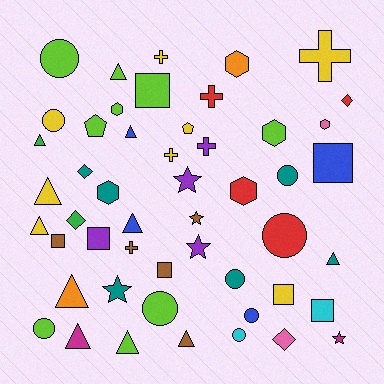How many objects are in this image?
There are 50 objects.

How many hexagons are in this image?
There are 6 hexagons.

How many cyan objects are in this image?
There are 2 cyan objects.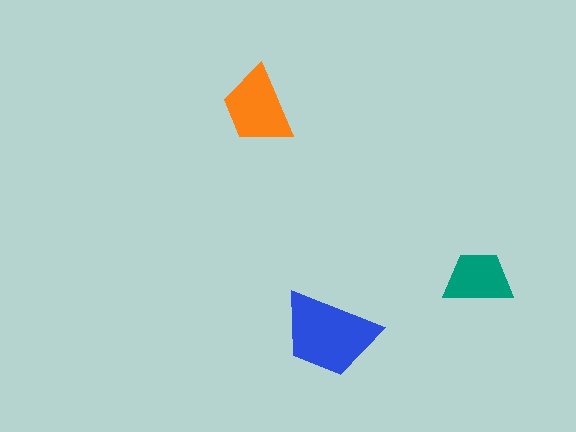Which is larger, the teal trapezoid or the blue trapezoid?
The blue one.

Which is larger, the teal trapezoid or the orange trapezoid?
The orange one.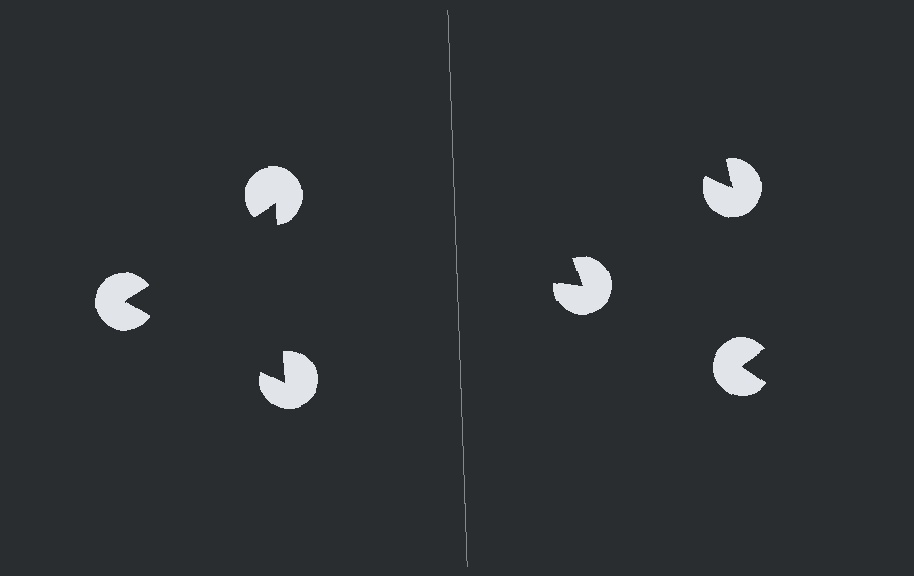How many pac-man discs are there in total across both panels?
6 — 3 on each side.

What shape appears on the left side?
An illusory triangle.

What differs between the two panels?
The pac-man discs are positioned identically on both sides; only the wedge orientations differ. On the left they align to a triangle; on the right they are misaligned.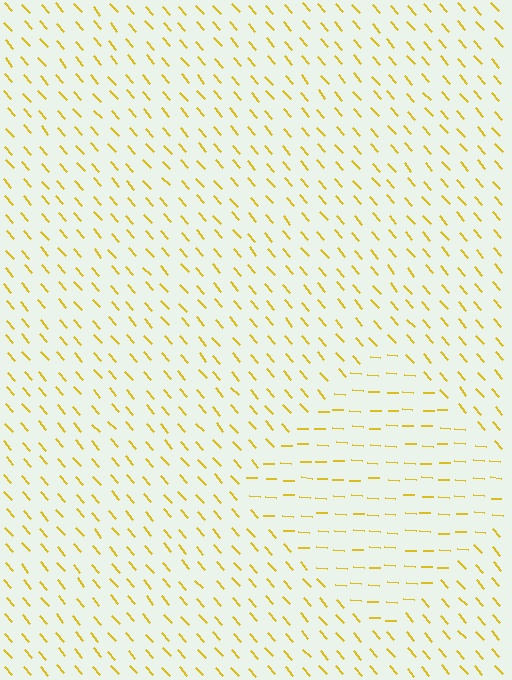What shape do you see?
I see a diamond.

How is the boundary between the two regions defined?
The boundary is defined purely by a change in line orientation (approximately 45 degrees difference). All lines are the same color and thickness.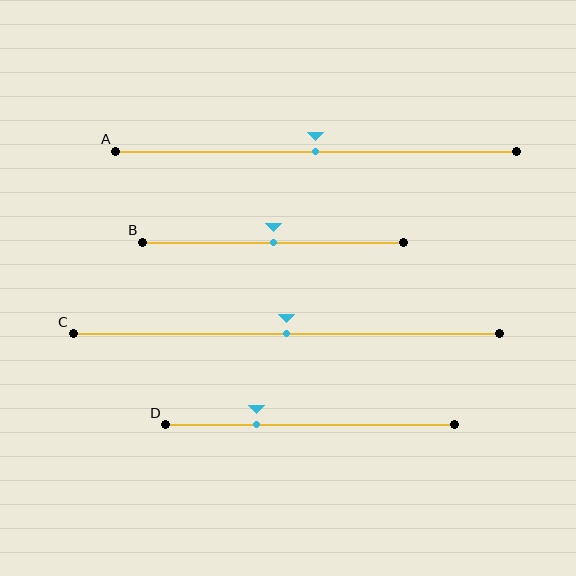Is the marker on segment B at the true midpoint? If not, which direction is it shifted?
Yes, the marker on segment B is at the true midpoint.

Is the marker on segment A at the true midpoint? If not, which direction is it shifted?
Yes, the marker on segment A is at the true midpoint.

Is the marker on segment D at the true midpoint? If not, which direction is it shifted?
No, the marker on segment D is shifted to the left by about 19% of the segment length.